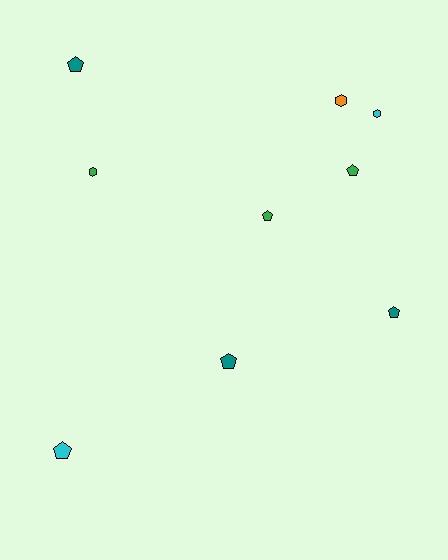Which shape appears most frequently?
Pentagon, with 6 objects.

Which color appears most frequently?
Teal, with 3 objects.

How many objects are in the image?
There are 9 objects.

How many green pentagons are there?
There are 2 green pentagons.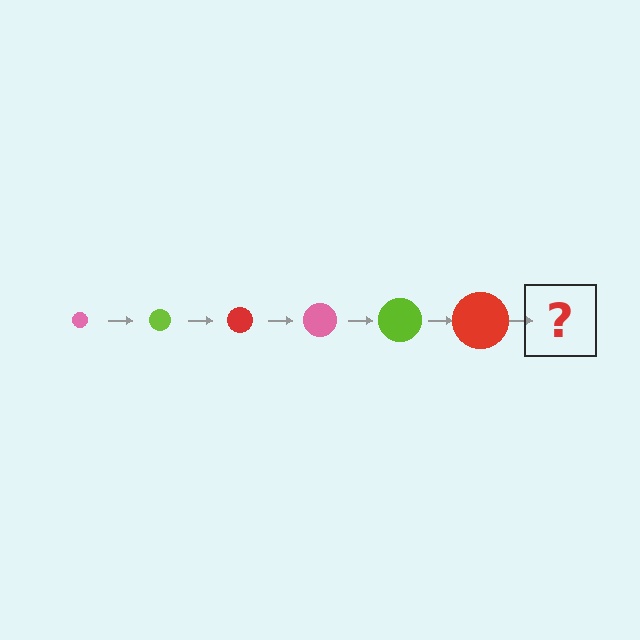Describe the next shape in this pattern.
It should be a pink circle, larger than the previous one.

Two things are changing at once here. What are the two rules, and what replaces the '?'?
The two rules are that the circle grows larger each step and the color cycles through pink, lime, and red. The '?' should be a pink circle, larger than the previous one.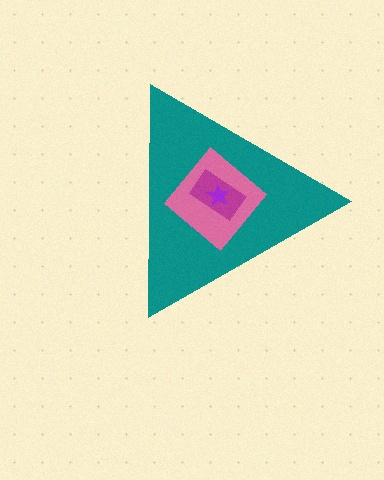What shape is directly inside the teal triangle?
The pink diamond.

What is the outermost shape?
The teal triangle.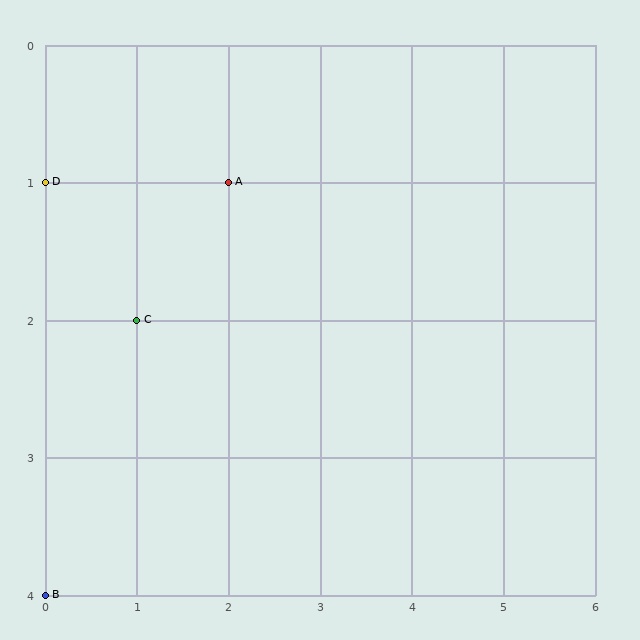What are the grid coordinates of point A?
Point A is at grid coordinates (2, 1).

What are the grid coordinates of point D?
Point D is at grid coordinates (0, 1).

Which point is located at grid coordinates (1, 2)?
Point C is at (1, 2).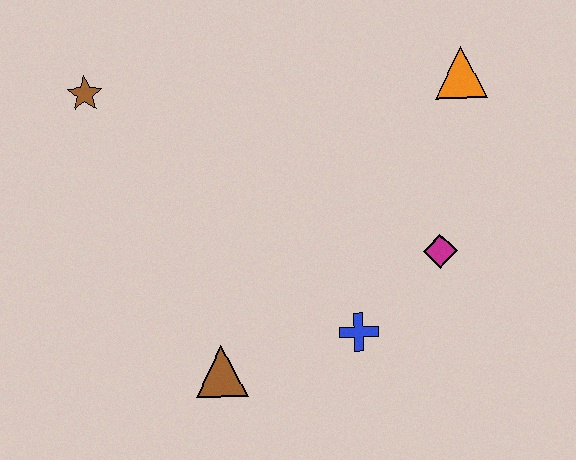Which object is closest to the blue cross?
The magenta diamond is closest to the blue cross.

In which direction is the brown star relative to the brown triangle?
The brown star is above the brown triangle.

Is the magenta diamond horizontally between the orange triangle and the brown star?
Yes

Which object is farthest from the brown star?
The magenta diamond is farthest from the brown star.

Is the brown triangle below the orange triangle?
Yes